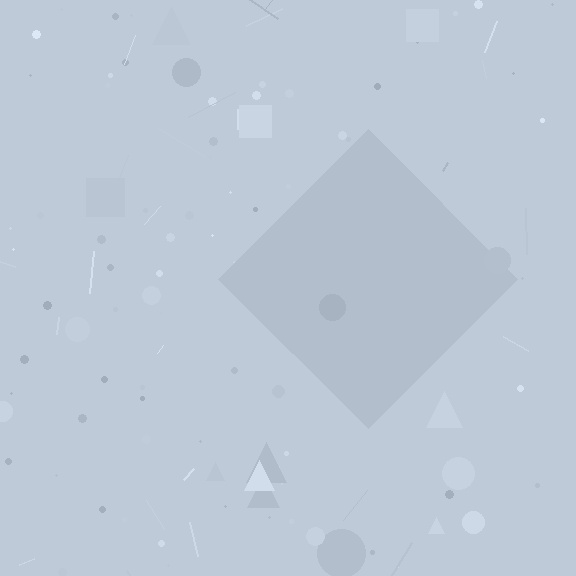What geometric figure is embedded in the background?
A diamond is embedded in the background.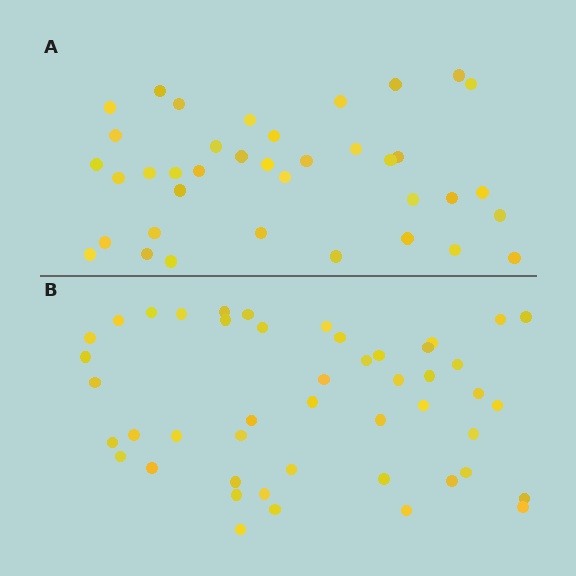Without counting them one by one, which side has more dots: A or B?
Region B (the bottom region) has more dots.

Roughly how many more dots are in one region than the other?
Region B has roughly 8 or so more dots than region A.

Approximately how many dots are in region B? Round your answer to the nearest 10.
About 50 dots. (The exact count is 47, which rounds to 50.)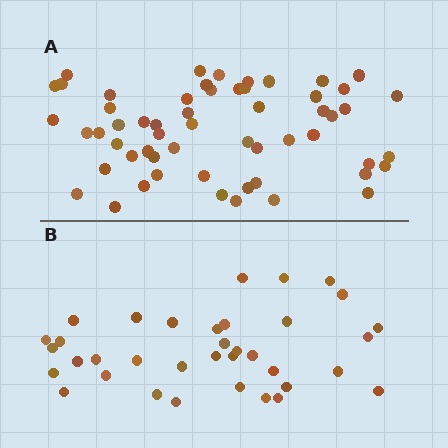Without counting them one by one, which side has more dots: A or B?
Region A (the top region) has more dots.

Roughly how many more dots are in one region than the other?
Region A has approximately 20 more dots than region B.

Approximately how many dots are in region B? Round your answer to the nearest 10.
About 40 dots. (The exact count is 36, which rounds to 40.)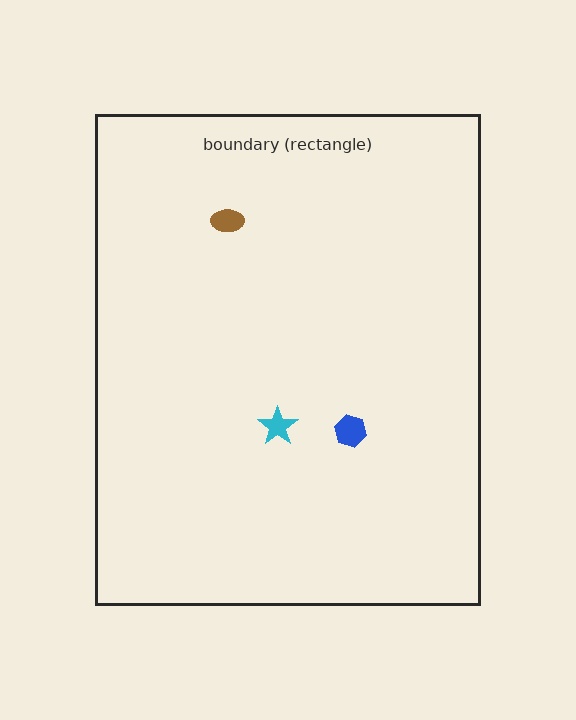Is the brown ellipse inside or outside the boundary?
Inside.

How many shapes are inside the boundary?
3 inside, 0 outside.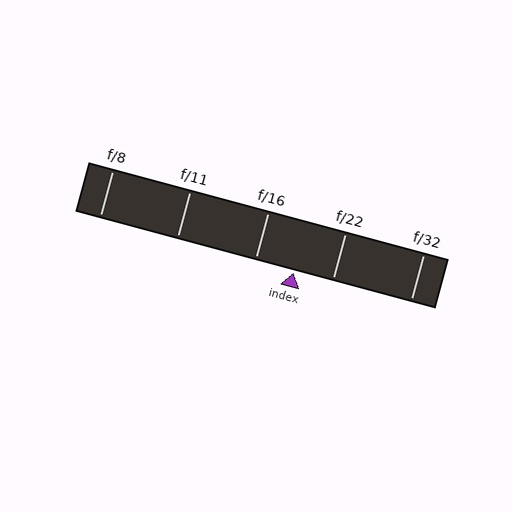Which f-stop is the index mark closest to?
The index mark is closest to f/22.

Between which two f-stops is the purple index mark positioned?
The index mark is between f/16 and f/22.